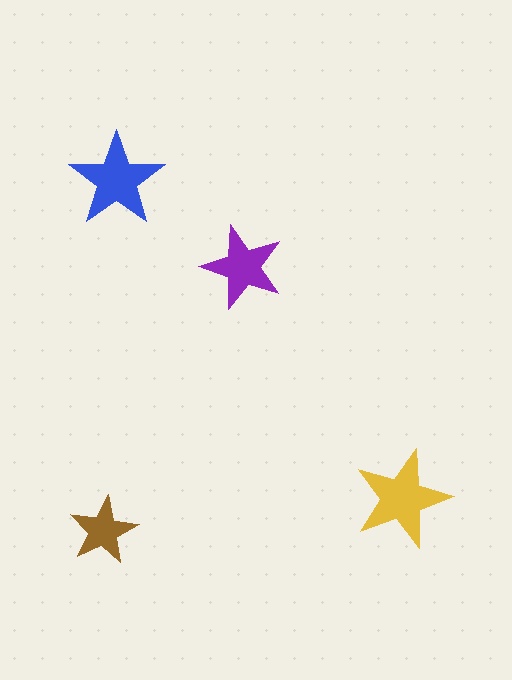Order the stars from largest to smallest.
the yellow one, the blue one, the purple one, the brown one.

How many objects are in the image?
There are 4 objects in the image.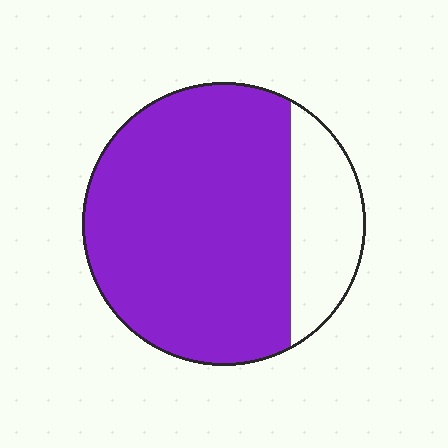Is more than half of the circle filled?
Yes.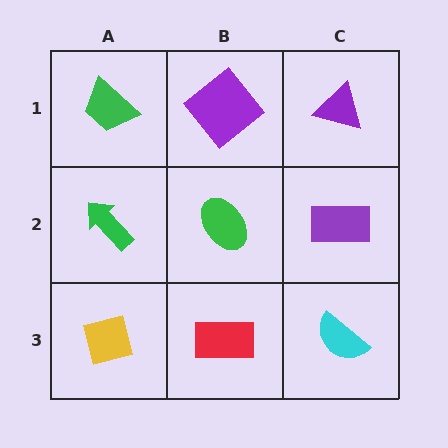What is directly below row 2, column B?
A red rectangle.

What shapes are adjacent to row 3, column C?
A purple rectangle (row 2, column C), a red rectangle (row 3, column B).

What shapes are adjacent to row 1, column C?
A purple rectangle (row 2, column C), a purple diamond (row 1, column B).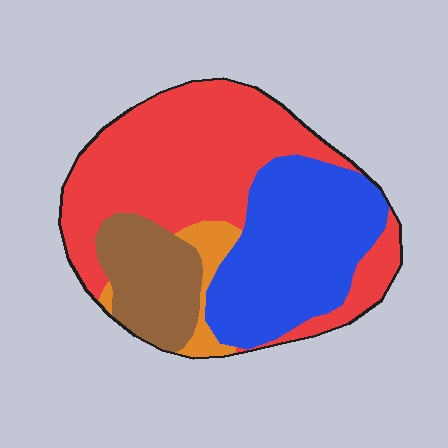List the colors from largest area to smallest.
From largest to smallest: red, blue, brown, orange.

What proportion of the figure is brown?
Brown covers 15% of the figure.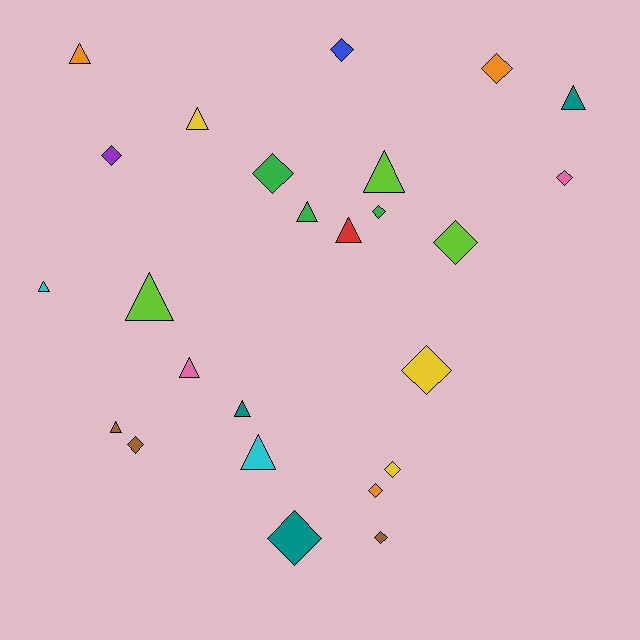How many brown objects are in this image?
There are 3 brown objects.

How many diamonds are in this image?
There are 13 diamonds.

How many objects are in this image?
There are 25 objects.